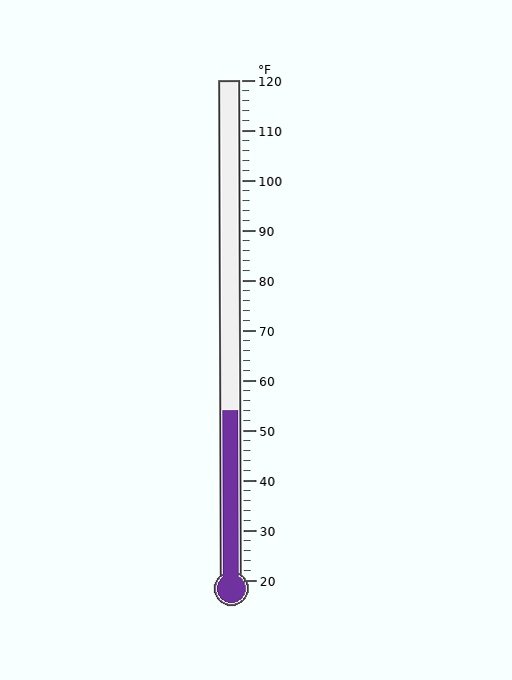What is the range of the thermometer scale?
The thermometer scale ranges from 20°F to 120°F.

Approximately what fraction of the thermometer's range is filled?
The thermometer is filled to approximately 35% of its range.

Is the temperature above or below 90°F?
The temperature is below 90°F.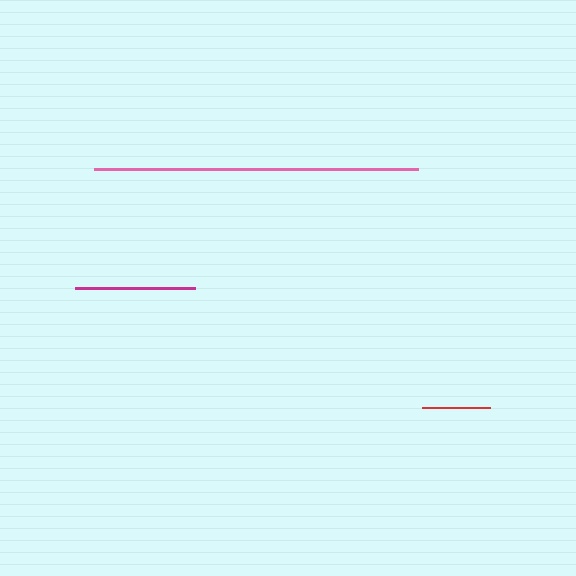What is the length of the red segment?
The red segment is approximately 68 pixels long.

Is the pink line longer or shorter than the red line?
The pink line is longer than the red line.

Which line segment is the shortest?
The red line is the shortest at approximately 68 pixels.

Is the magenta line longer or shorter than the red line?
The magenta line is longer than the red line.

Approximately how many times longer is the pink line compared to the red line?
The pink line is approximately 4.8 times the length of the red line.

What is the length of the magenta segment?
The magenta segment is approximately 120 pixels long.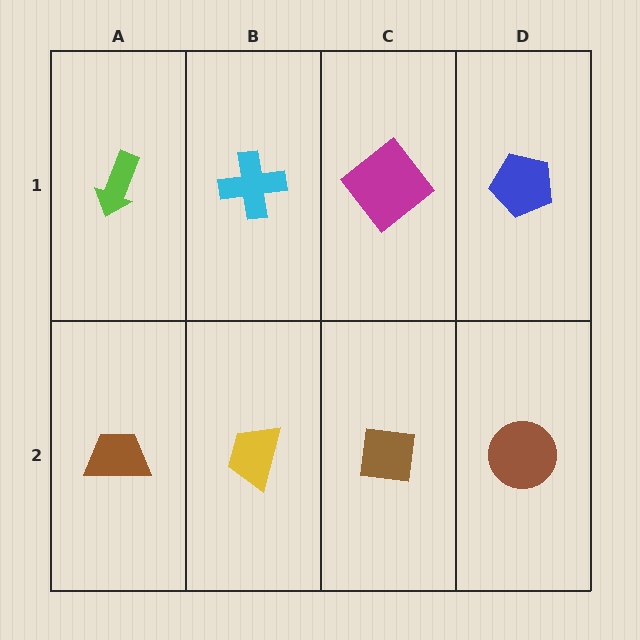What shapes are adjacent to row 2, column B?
A cyan cross (row 1, column B), a brown trapezoid (row 2, column A), a brown square (row 2, column C).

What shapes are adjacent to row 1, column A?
A brown trapezoid (row 2, column A), a cyan cross (row 1, column B).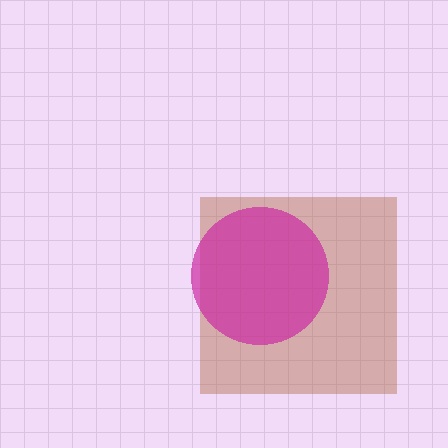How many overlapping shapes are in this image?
There are 2 overlapping shapes in the image.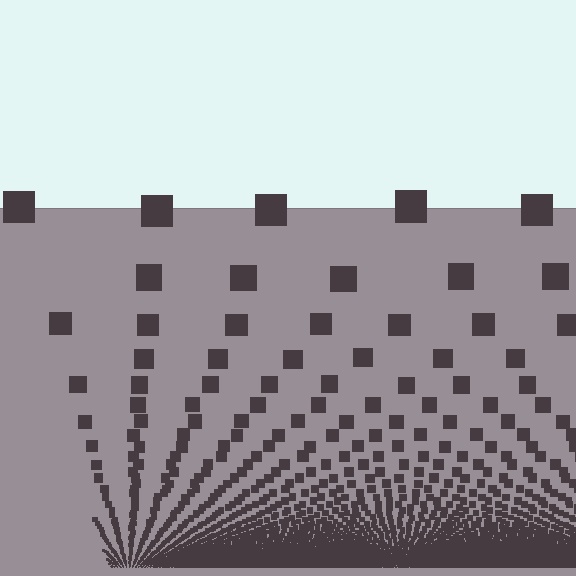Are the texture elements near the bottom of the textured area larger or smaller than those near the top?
Smaller. The gradient is inverted — elements near the bottom are smaller and denser.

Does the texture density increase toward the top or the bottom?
Density increases toward the bottom.